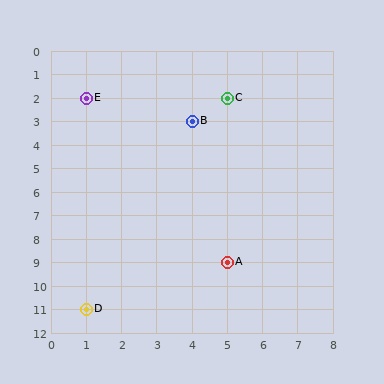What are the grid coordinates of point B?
Point B is at grid coordinates (4, 3).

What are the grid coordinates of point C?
Point C is at grid coordinates (5, 2).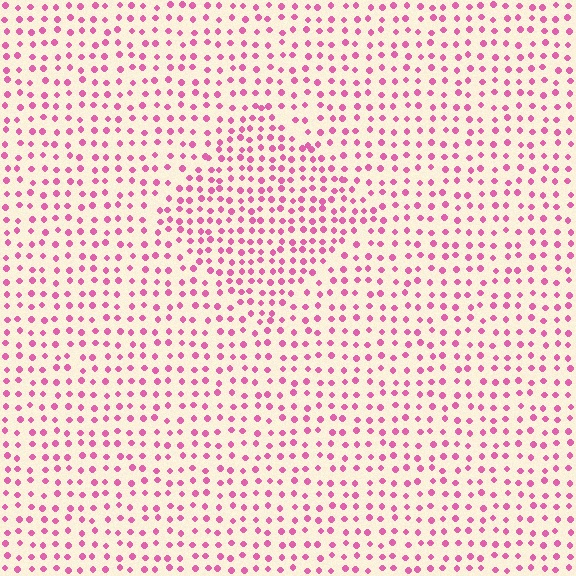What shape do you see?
I see a diamond.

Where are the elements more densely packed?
The elements are more densely packed inside the diamond boundary.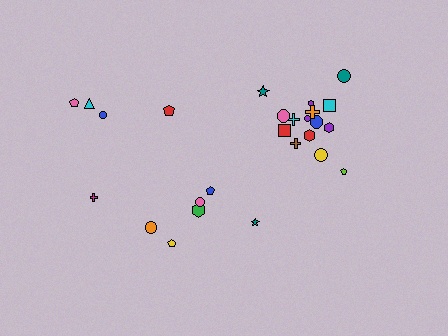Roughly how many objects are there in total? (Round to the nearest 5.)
Roughly 25 objects in total.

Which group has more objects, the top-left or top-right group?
The top-right group.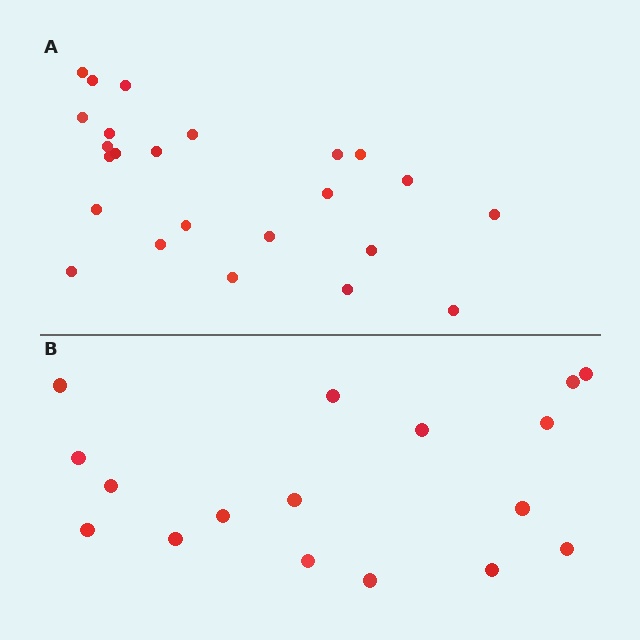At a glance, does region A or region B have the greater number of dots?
Region A (the top region) has more dots.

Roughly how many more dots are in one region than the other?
Region A has roughly 8 or so more dots than region B.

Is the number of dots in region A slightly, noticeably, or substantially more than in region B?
Region A has noticeably more, but not dramatically so. The ratio is roughly 1.4 to 1.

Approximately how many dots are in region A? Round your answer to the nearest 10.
About 20 dots. (The exact count is 24, which rounds to 20.)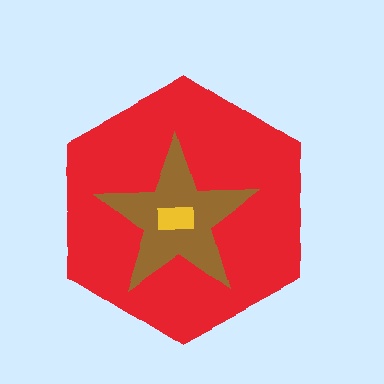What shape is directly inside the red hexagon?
The brown star.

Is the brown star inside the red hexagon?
Yes.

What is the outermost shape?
The red hexagon.